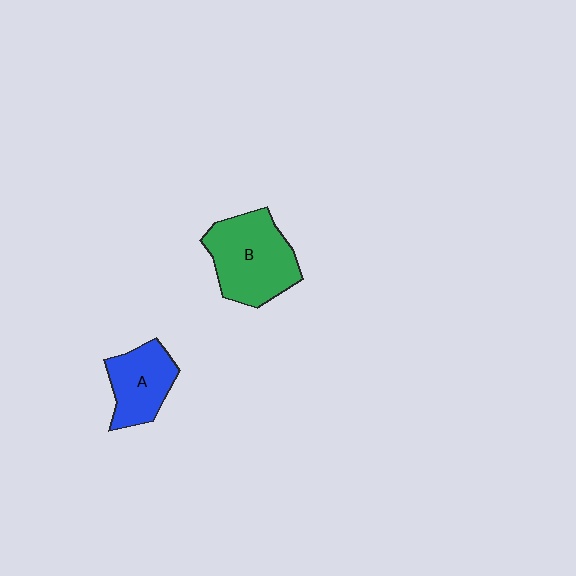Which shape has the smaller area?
Shape A (blue).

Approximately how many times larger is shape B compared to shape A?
Approximately 1.5 times.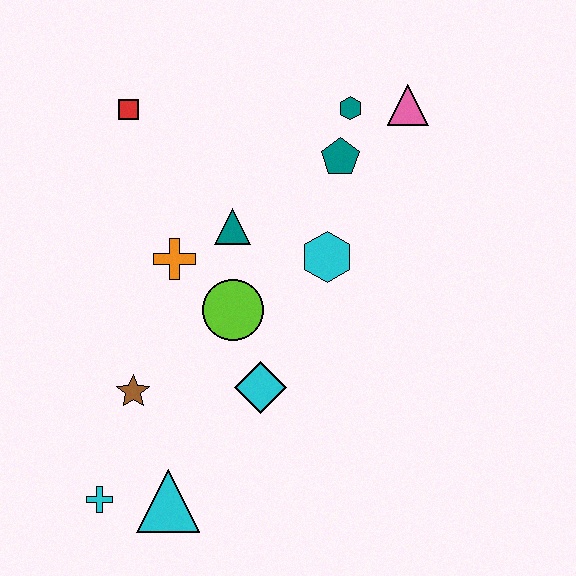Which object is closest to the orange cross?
The teal triangle is closest to the orange cross.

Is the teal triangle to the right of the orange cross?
Yes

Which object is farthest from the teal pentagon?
The cyan cross is farthest from the teal pentagon.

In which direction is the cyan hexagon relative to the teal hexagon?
The cyan hexagon is below the teal hexagon.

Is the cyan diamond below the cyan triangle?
No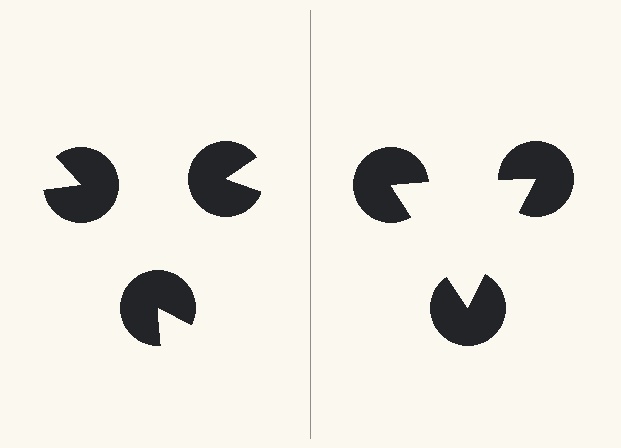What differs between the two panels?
The pac-man discs are positioned identically on both sides; only the wedge orientations differ. On the right they align to a triangle; on the left they are misaligned.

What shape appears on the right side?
An illusory triangle.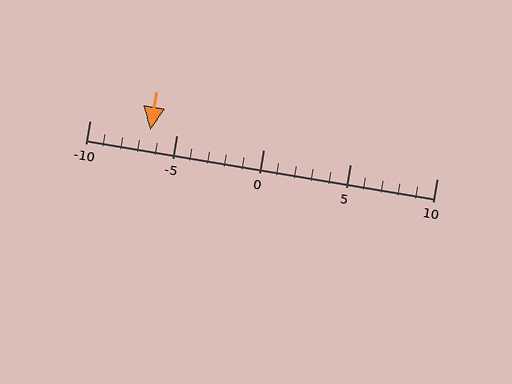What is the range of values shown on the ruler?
The ruler shows values from -10 to 10.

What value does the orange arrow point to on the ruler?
The orange arrow points to approximately -6.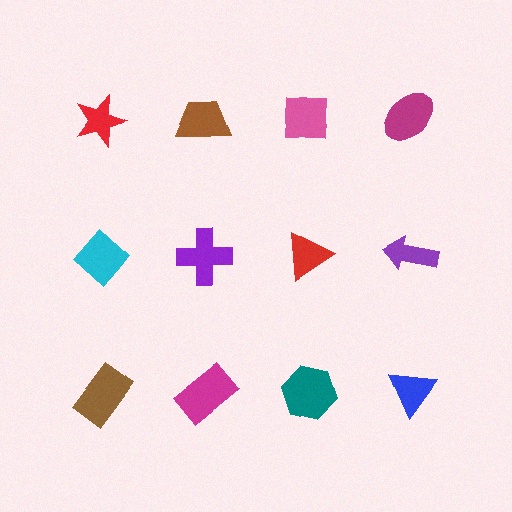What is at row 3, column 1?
A brown rectangle.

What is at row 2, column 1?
A cyan diamond.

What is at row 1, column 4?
A magenta ellipse.